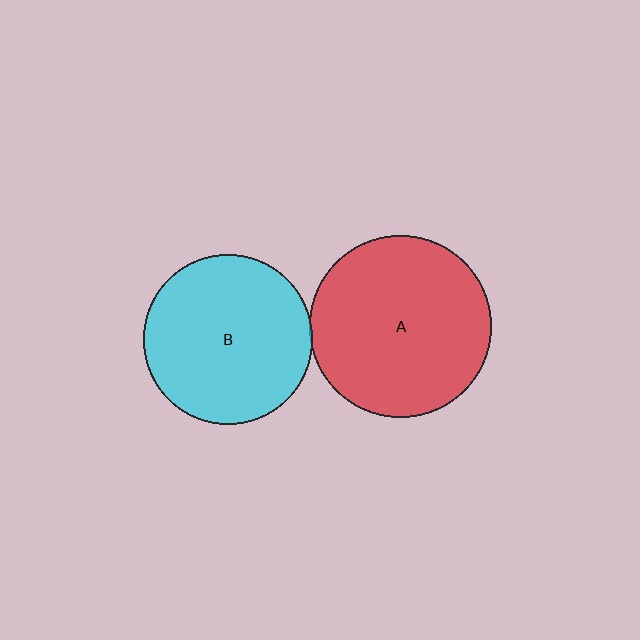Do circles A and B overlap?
Yes.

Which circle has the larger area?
Circle A (red).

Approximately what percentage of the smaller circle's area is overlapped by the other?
Approximately 5%.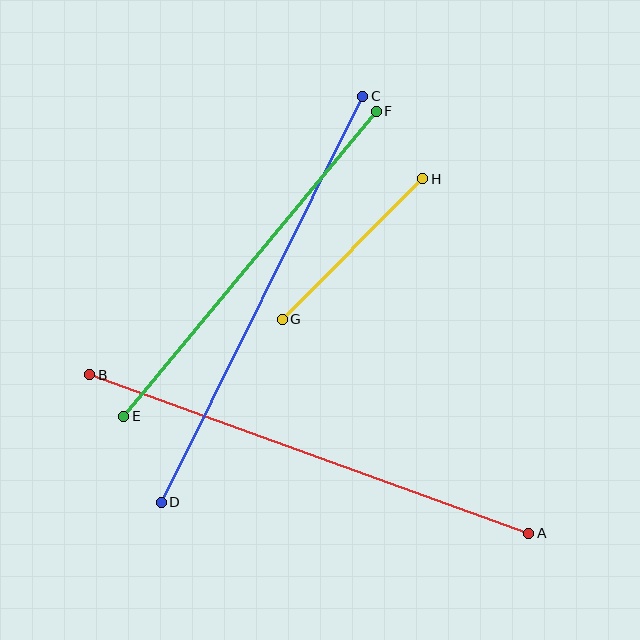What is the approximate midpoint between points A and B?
The midpoint is at approximately (309, 454) pixels.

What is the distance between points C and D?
The distance is approximately 453 pixels.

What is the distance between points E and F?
The distance is approximately 396 pixels.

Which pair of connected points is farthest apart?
Points A and B are farthest apart.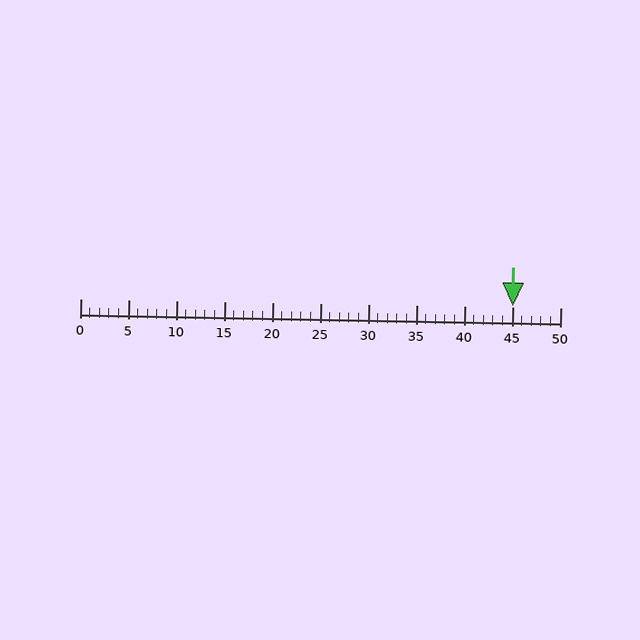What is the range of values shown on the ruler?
The ruler shows values from 0 to 50.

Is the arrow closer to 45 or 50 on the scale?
The arrow is closer to 45.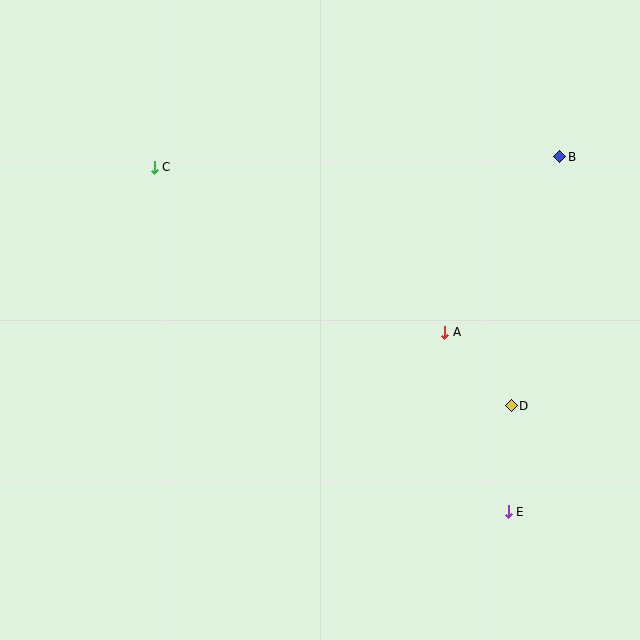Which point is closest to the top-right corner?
Point B is closest to the top-right corner.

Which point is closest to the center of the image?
Point A at (445, 332) is closest to the center.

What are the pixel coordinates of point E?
Point E is at (508, 512).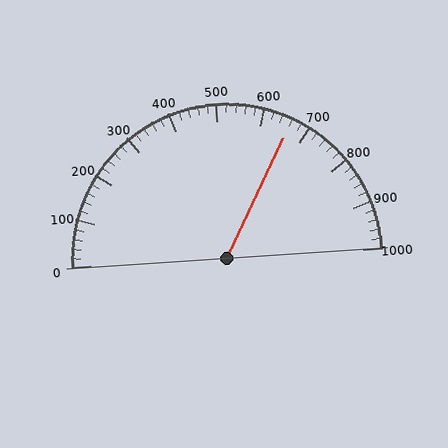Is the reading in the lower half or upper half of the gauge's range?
The reading is in the upper half of the range (0 to 1000).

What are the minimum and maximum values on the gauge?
The gauge ranges from 0 to 1000.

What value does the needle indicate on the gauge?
The needle indicates approximately 660.